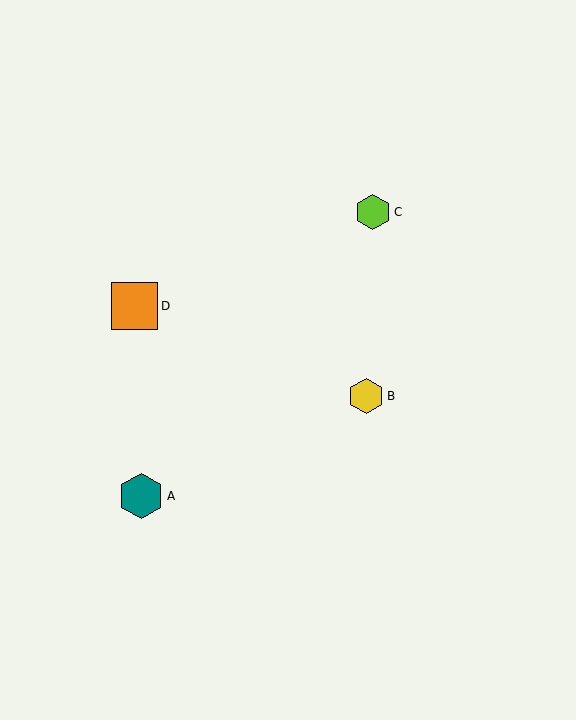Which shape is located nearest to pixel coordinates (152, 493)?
The teal hexagon (labeled A) at (141, 496) is nearest to that location.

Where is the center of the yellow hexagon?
The center of the yellow hexagon is at (366, 396).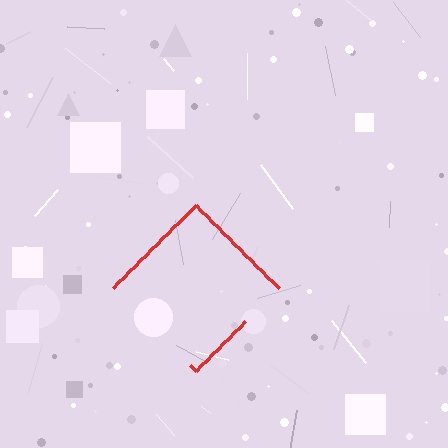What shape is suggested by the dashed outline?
The dashed outline suggests a diamond.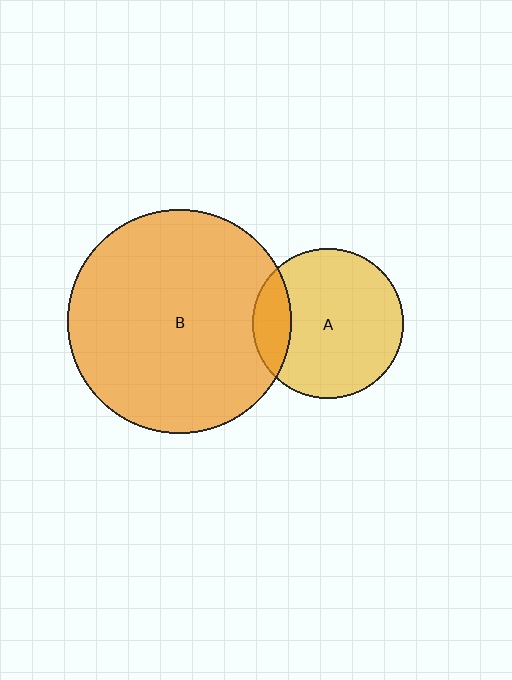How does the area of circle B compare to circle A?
Approximately 2.2 times.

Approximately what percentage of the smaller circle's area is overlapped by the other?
Approximately 15%.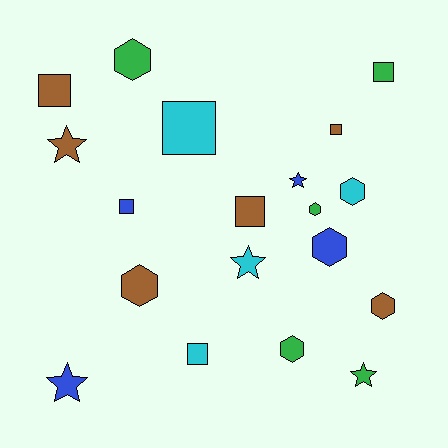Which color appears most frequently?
Brown, with 6 objects.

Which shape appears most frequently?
Hexagon, with 7 objects.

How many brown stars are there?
There is 1 brown star.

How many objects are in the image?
There are 19 objects.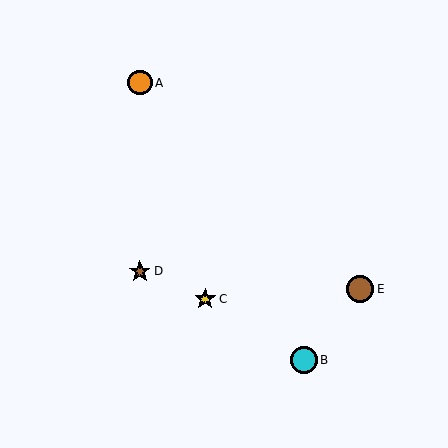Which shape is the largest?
The brown circle (labeled E) is the largest.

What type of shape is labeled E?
Shape E is a brown circle.